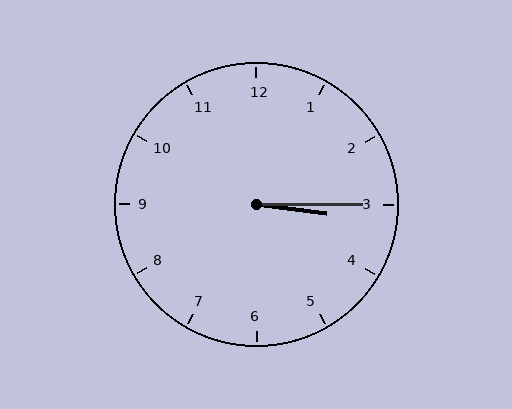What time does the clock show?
3:15.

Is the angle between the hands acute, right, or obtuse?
It is acute.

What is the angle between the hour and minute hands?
Approximately 8 degrees.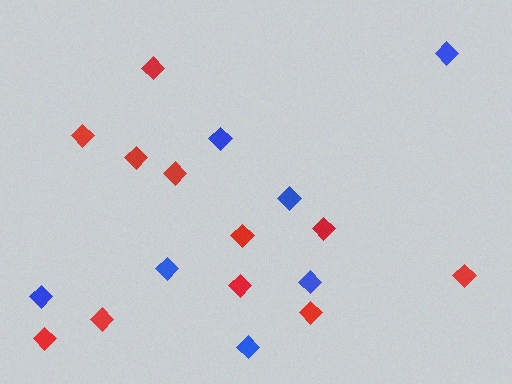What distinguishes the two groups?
There are 2 groups: one group of red diamonds (11) and one group of blue diamonds (7).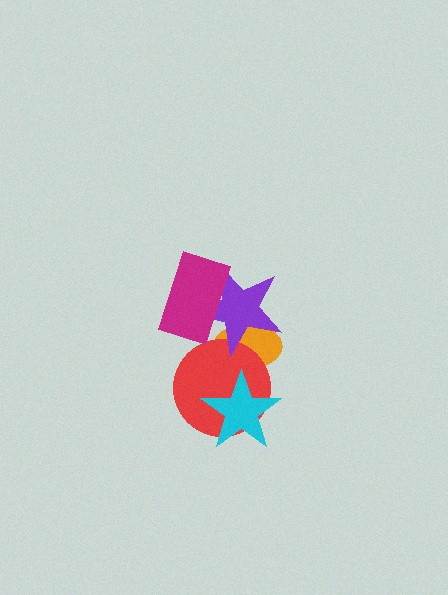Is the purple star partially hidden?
Yes, it is partially covered by another shape.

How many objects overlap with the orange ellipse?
3 objects overlap with the orange ellipse.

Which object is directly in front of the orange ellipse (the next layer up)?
The red circle is directly in front of the orange ellipse.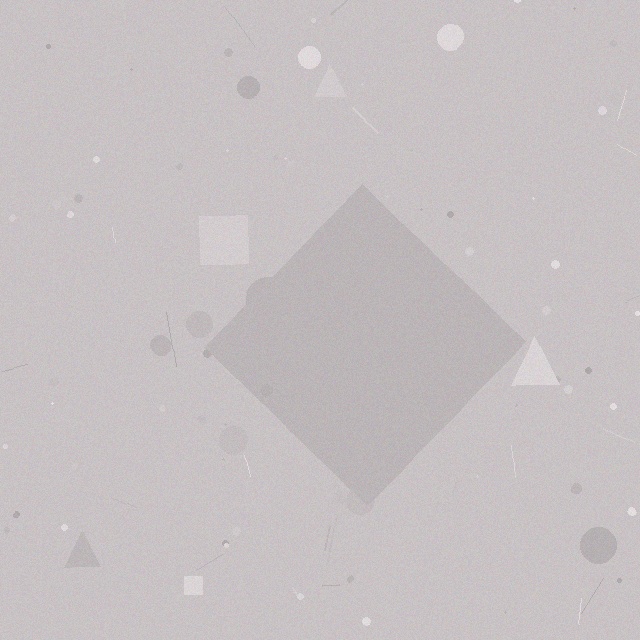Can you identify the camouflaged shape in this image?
The camouflaged shape is a diamond.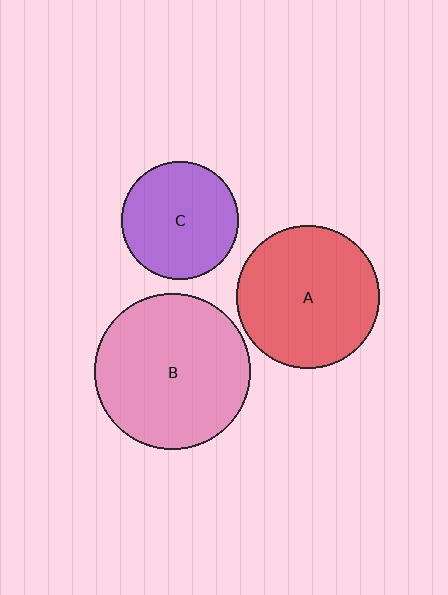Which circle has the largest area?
Circle B (pink).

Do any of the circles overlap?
No, none of the circles overlap.